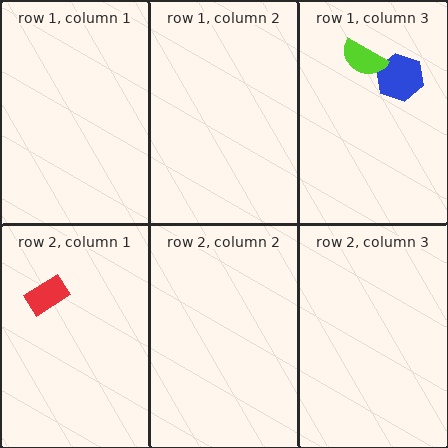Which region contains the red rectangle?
The row 2, column 1 region.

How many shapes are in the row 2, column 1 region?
1.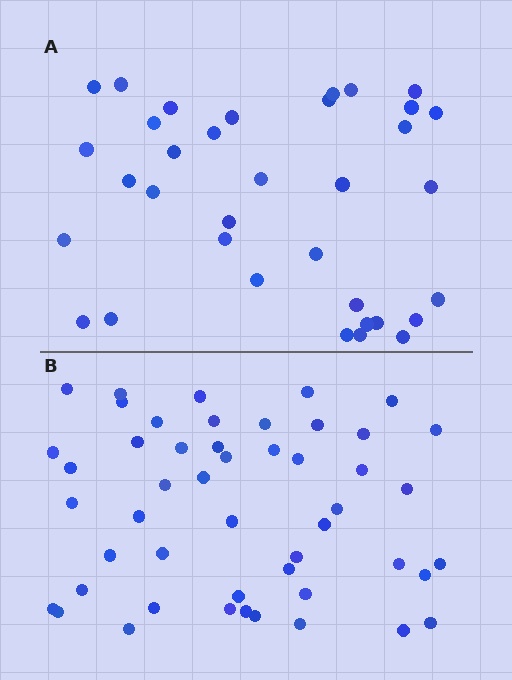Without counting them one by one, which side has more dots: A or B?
Region B (the bottom region) has more dots.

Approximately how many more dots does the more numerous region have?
Region B has approximately 15 more dots than region A.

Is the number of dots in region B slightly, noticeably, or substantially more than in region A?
Region B has noticeably more, but not dramatically so. The ratio is roughly 1.4 to 1.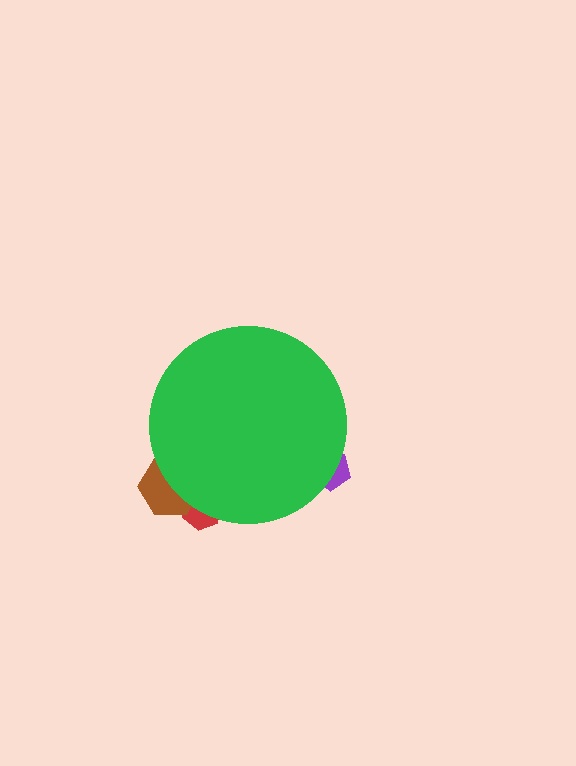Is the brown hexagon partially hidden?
Yes, the brown hexagon is partially hidden behind the green circle.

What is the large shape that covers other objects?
A green circle.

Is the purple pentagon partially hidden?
Yes, the purple pentagon is partially hidden behind the green circle.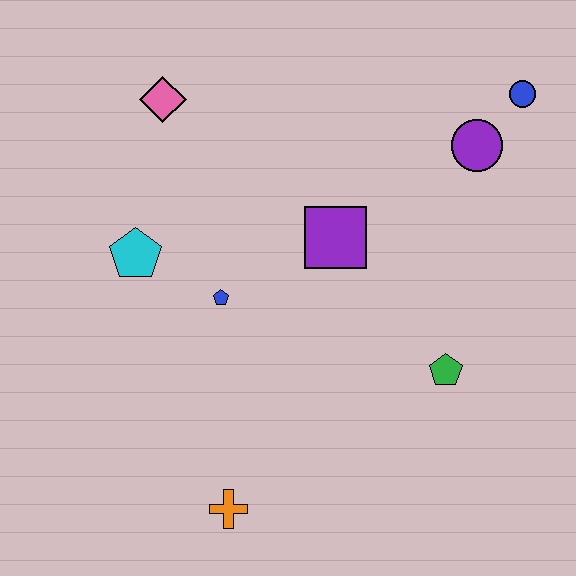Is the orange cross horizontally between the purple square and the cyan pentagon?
Yes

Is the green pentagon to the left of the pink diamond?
No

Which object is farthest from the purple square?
The orange cross is farthest from the purple square.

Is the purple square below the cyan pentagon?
No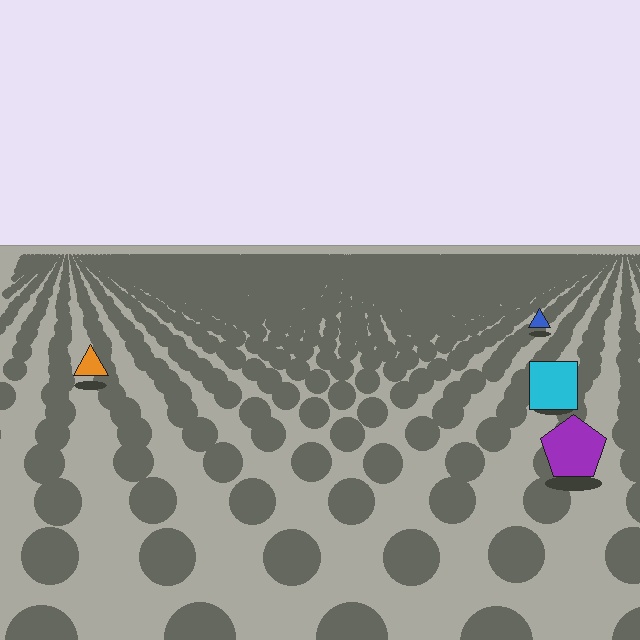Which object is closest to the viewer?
The purple pentagon is closest. The texture marks near it are larger and more spread out.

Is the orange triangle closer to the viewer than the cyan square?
No. The cyan square is closer — you can tell from the texture gradient: the ground texture is coarser near it.